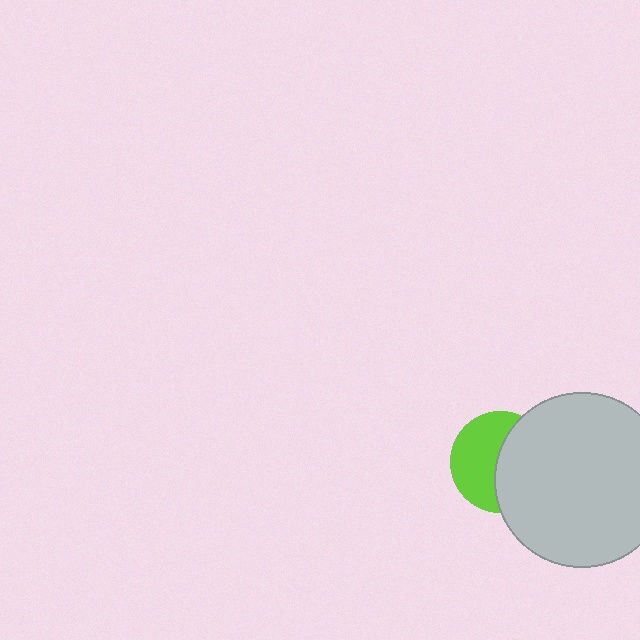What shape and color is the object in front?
The object in front is a light gray circle.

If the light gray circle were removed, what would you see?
You would see the complete lime circle.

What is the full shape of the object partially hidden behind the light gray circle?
The partially hidden object is a lime circle.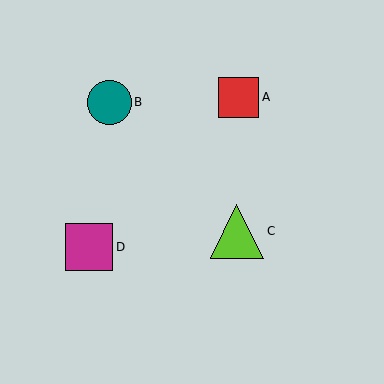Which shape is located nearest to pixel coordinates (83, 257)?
The magenta square (labeled D) at (89, 247) is nearest to that location.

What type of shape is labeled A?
Shape A is a red square.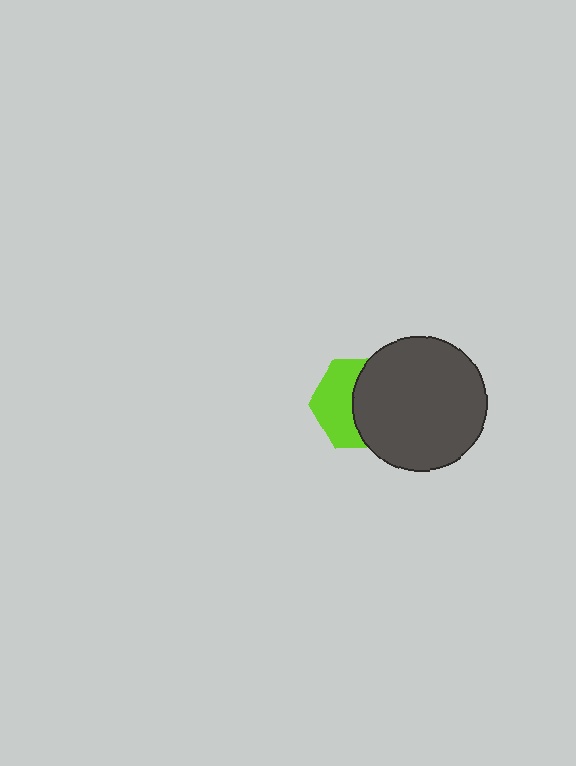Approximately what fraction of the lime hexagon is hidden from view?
Roughly 53% of the lime hexagon is hidden behind the dark gray circle.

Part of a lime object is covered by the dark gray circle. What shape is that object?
It is a hexagon.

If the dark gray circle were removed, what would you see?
You would see the complete lime hexagon.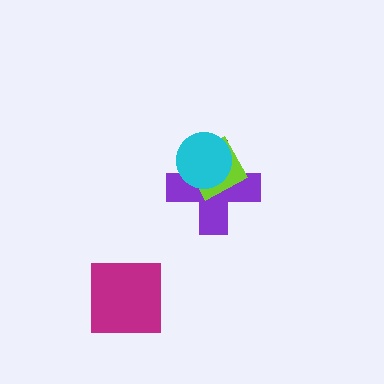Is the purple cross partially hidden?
Yes, it is partially covered by another shape.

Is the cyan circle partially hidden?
No, no other shape covers it.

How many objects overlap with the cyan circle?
2 objects overlap with the cyan circle.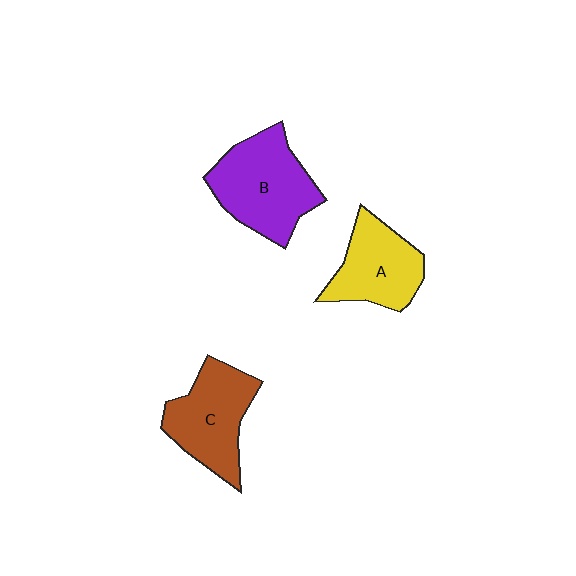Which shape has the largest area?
Shape B (purple).